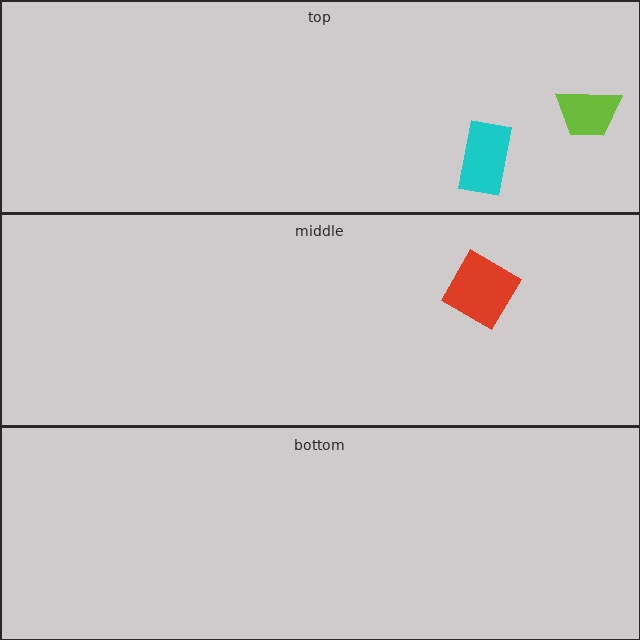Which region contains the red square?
The middle region.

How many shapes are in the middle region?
1.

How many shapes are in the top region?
2.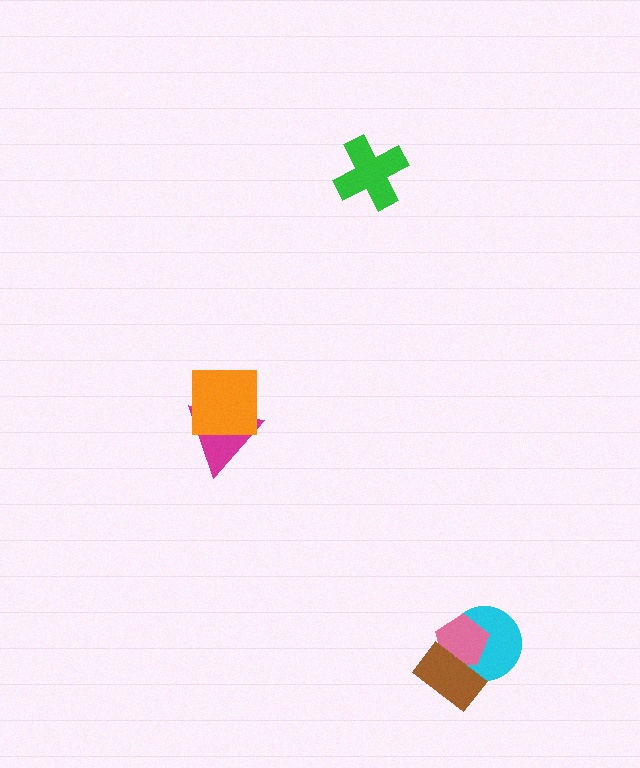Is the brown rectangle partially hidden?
No, no other shape covers it.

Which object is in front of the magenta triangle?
The orange square is in front of the magenta triangle.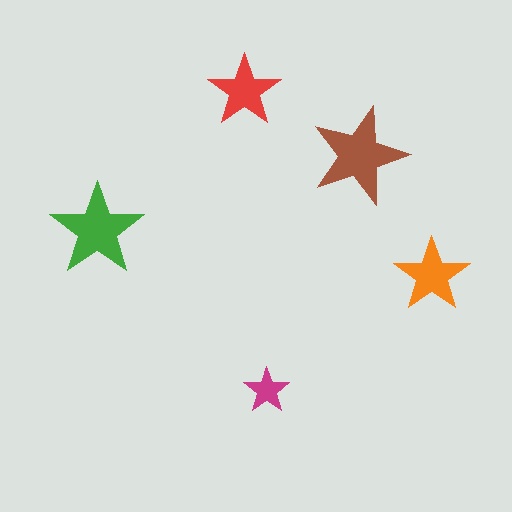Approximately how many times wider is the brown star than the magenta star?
About 2 times wider.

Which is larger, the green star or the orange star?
The green one.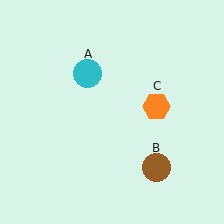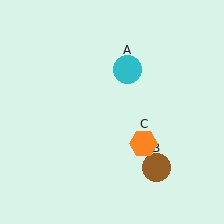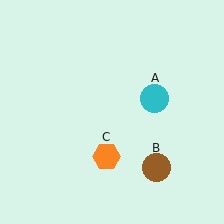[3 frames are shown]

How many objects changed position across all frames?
2 objects changed position: cyan circle (object A), orange hexagon (object C).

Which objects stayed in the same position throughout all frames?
Brown circle (object B) remained stationary.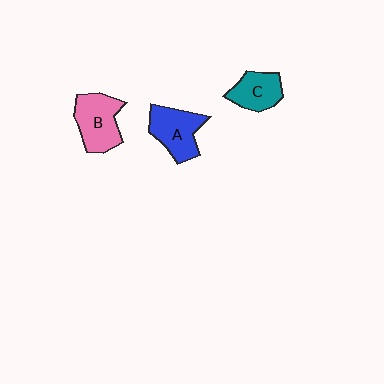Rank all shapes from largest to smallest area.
From largest to smallest: B (pink), A (blue), C (teal).